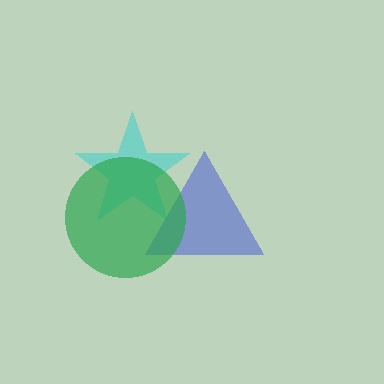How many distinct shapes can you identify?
There are 3 distinct shapes: a cyan star, a blue triangle, a green circle.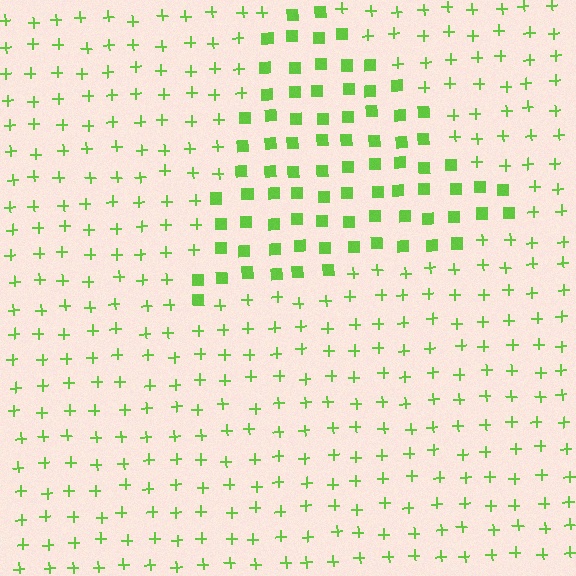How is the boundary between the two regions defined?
The boundary is defined by a change in element shape: squares inside vs. plus signs outside. All elements share the same color and spacing.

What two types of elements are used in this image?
The image uses squares inside the triangle region and plus signs outside it.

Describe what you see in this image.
The image is filled with small lime elements arranged in a uniform grid. A triangle-shaped region contains squares, while the surrounding area contains plus signs. The boundary is defined purely by the change in element shape.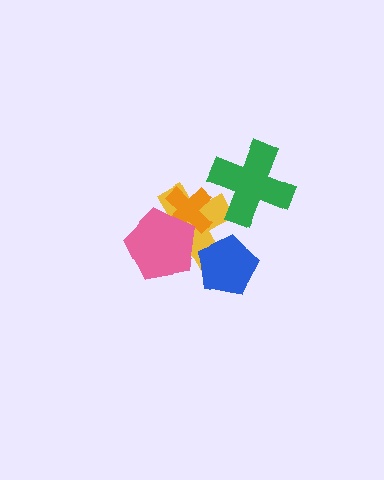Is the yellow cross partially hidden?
Yes, it is partially covered by another shape.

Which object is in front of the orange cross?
The pink pentagon is in front of the orange cross.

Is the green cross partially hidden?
No, no other shape covers it.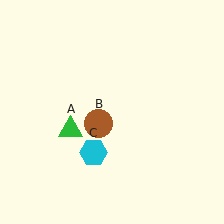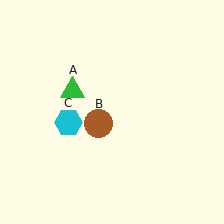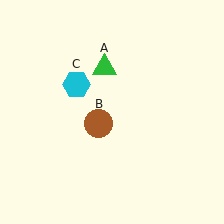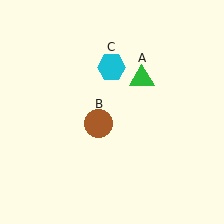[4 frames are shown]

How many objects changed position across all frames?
2 objects changed position: green triangle (object A), cyan hexagon (object C).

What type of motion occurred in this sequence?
The green triangle (object A), cyan hexagon (object C) rotated clockwise around the center of the scene.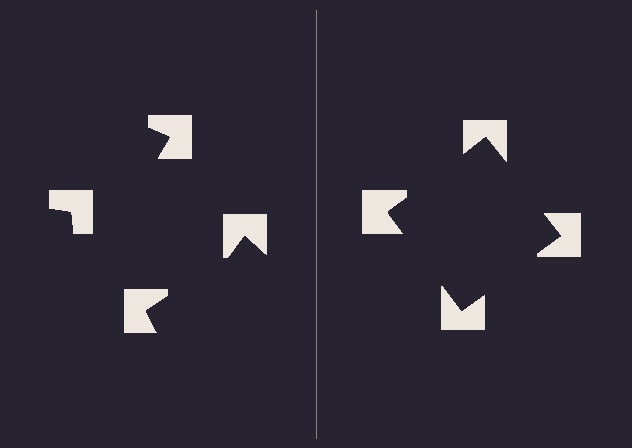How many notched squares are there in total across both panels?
8 — 4 on each side.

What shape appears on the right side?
An illusory square.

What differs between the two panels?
The notched squares are positioned identically on both sides; only the wedge orientations differ. On the right they align to a square; on the left they are misaligned.